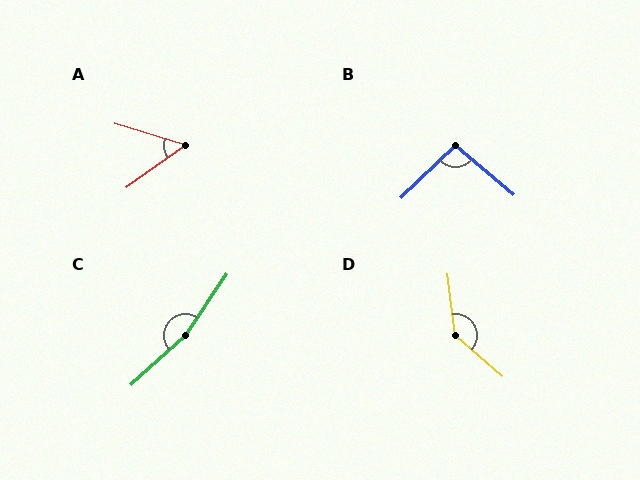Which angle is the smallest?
A, at approximately 52 degrees.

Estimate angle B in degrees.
Approximately 96 degrees.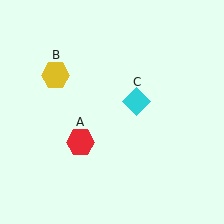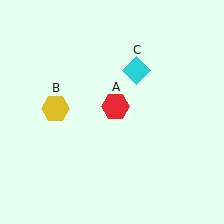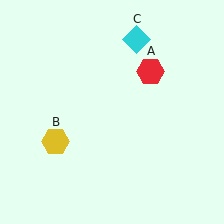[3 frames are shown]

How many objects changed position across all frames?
3 objects changed position: red hexagon (object A), yellow hexagon (object B), cyan diamond (object C).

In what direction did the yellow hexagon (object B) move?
The yellow hexagon (object B) moved down.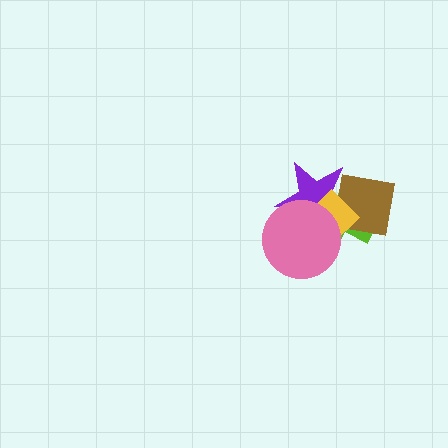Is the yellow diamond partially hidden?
Yes, it is partially covered by another shape.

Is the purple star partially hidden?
Yes, it is partially covered by another shape.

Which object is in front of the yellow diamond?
The pink circle is in front of the yellow diamond.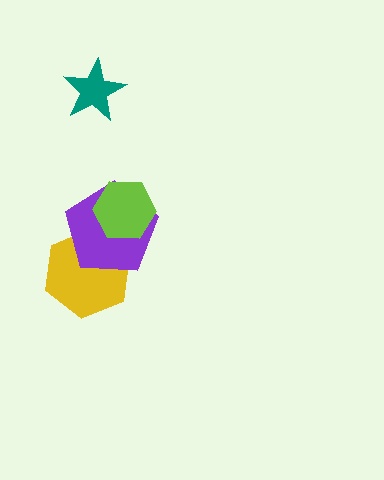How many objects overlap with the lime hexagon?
1 object overlaps with the lime hexagon.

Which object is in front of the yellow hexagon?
The purple pentagon is in front of the yellow hexagon.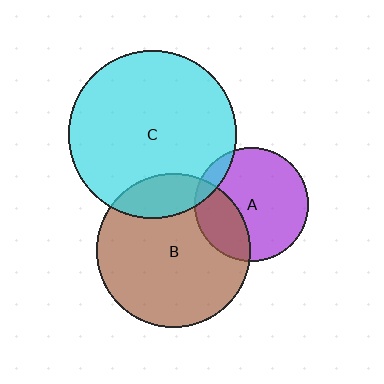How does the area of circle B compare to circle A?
Approximately 1.8 times.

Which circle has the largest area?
Circle C (cyan).